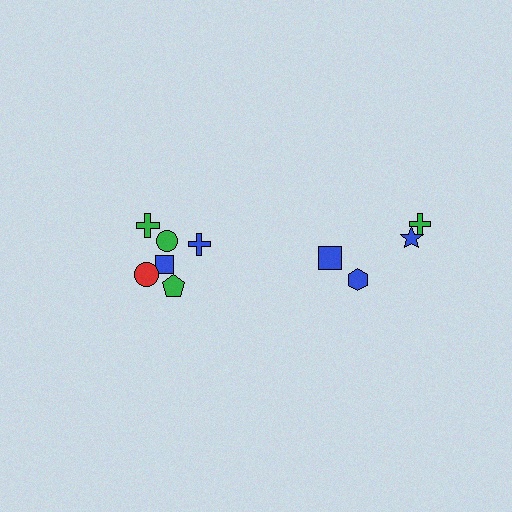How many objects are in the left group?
There are 6 objects.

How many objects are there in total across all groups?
There are 10 objects.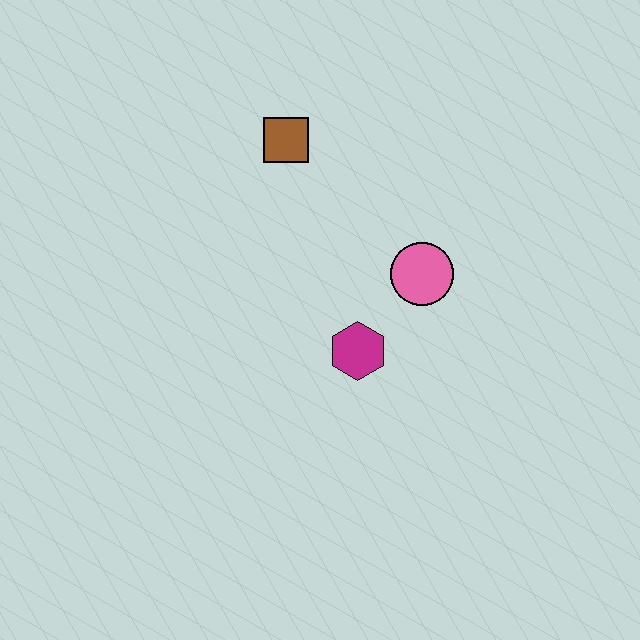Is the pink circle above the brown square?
No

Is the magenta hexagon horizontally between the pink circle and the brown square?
Yes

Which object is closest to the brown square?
The pink circle is closest to the brown square.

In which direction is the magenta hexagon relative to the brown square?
The magenta hexagon is below the brown square.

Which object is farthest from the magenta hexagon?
The brown square is farthest from the magenta hexagon.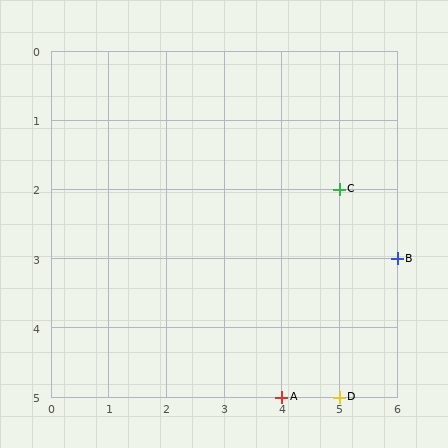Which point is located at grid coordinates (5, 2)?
Point C is at (5, 2).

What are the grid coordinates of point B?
Point B is at grid coordinates (6, 3).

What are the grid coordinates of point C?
Point C is at grid coordinates (5, 2).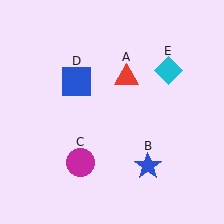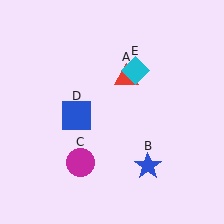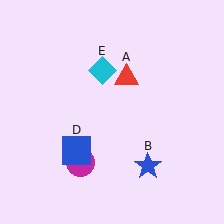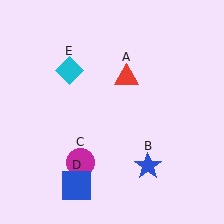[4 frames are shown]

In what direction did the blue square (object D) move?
The blue square (object D) moved down.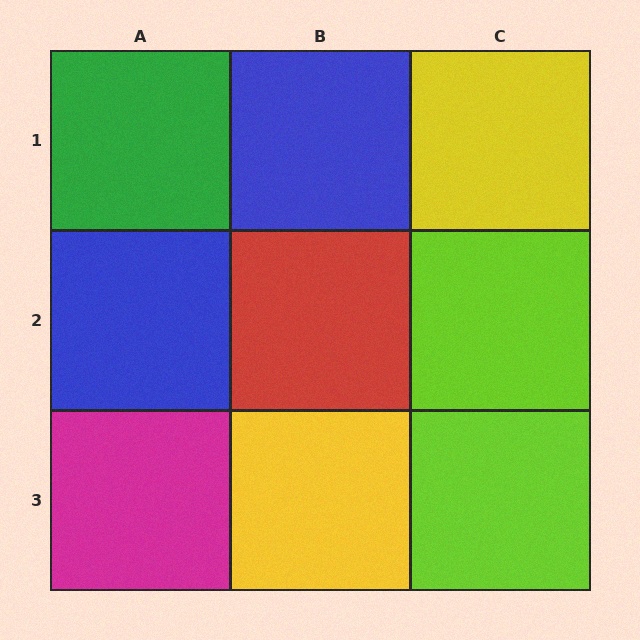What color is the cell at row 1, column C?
Yellow.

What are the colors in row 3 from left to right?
Magenta, yellow, lime.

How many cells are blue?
2 cells are blue.